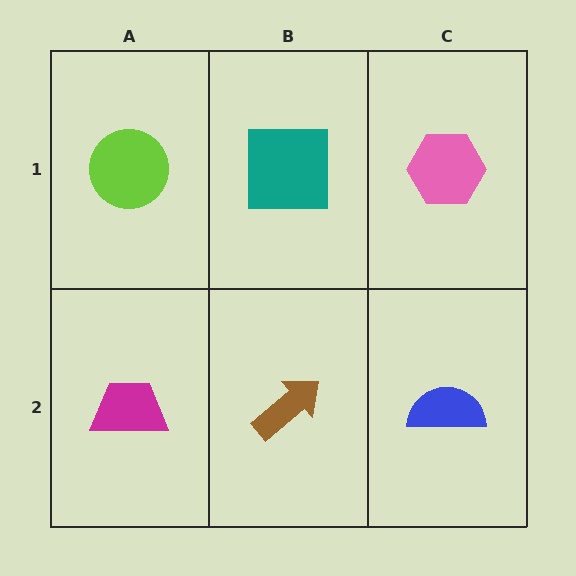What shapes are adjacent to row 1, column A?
A magenta trapezoid (row 2, column A), a teal square (row 1, column B).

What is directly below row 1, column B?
A brown arrow.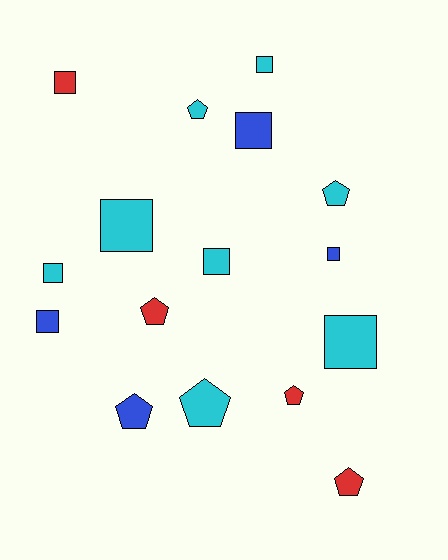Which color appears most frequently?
Cyan, with 8 objects.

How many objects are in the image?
There are 16 objects.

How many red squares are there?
There is 1 red square.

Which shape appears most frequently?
Square, with 9 objects.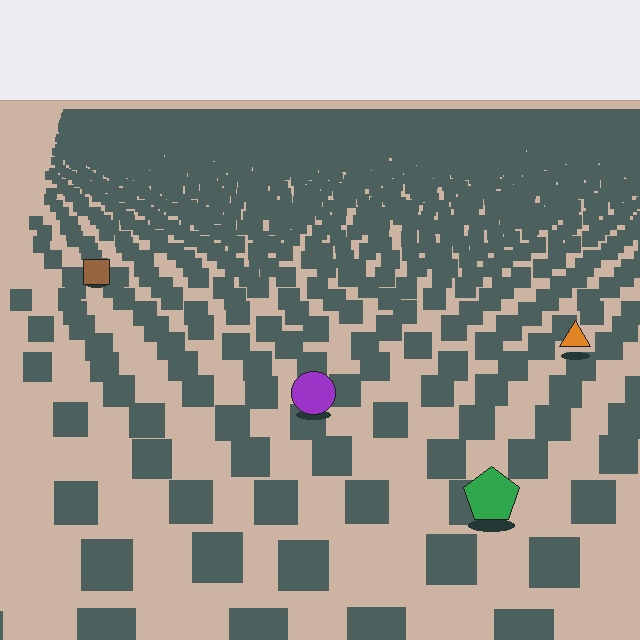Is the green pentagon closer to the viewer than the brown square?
Yes. The green pentagon is closer — you can tell from the texture gradient: the ground texture is coarser near it.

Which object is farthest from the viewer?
The brown square is farthest from the viewer. It appears smaller and the ground texture around it is denser.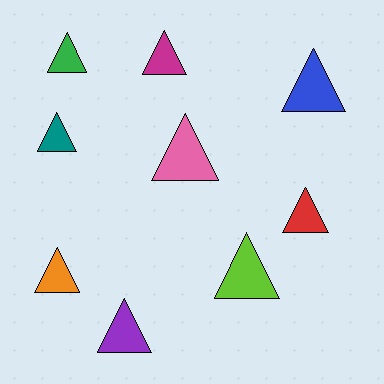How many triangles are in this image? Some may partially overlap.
There are 9 triangles.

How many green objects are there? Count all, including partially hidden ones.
There is 1 green object.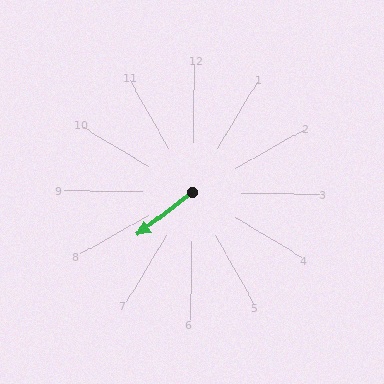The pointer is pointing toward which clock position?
Roughly 8 o'clock.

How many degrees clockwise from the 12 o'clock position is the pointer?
Approximately 231 degrees.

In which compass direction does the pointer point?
Southwest.